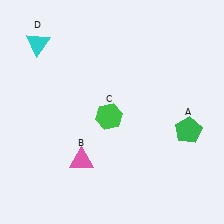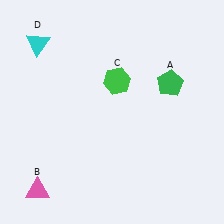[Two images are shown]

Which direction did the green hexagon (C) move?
The green hexagon (C) moved up.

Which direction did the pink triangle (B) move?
The pink triangle (B) moved left.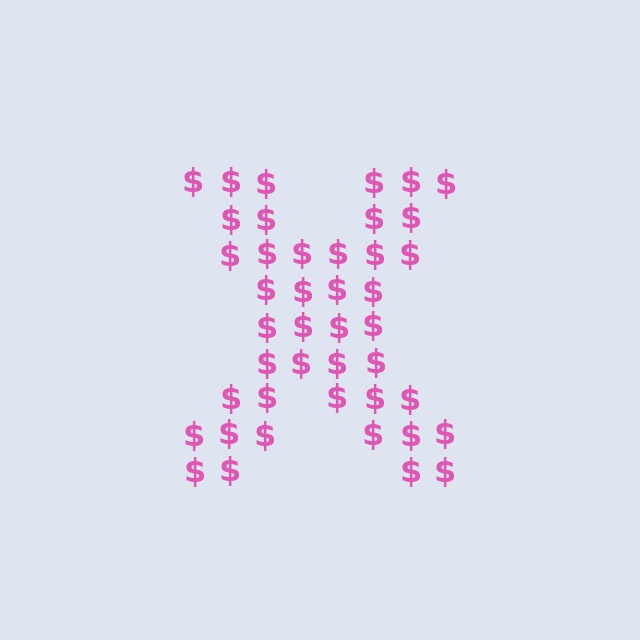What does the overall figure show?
The overall figure shows the letter X.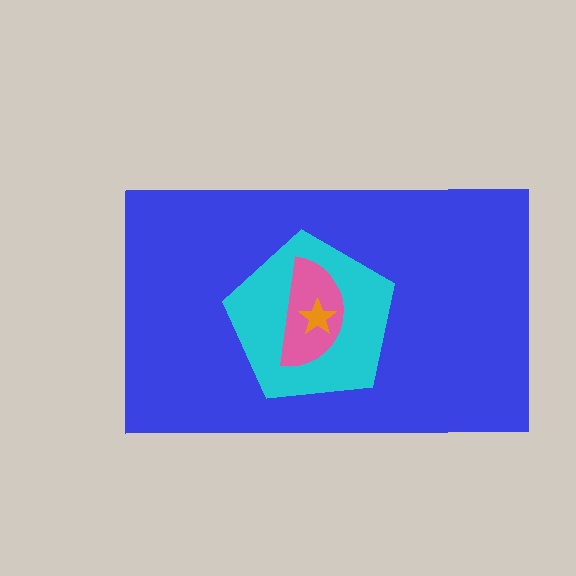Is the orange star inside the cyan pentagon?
Yes.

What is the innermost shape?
The orange star.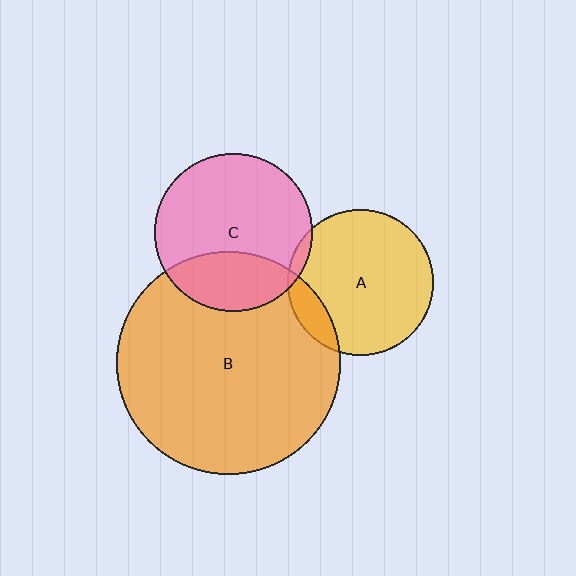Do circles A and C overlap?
Yes.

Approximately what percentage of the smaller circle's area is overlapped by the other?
Approximately 5%.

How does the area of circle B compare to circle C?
Approximately 2.0 times.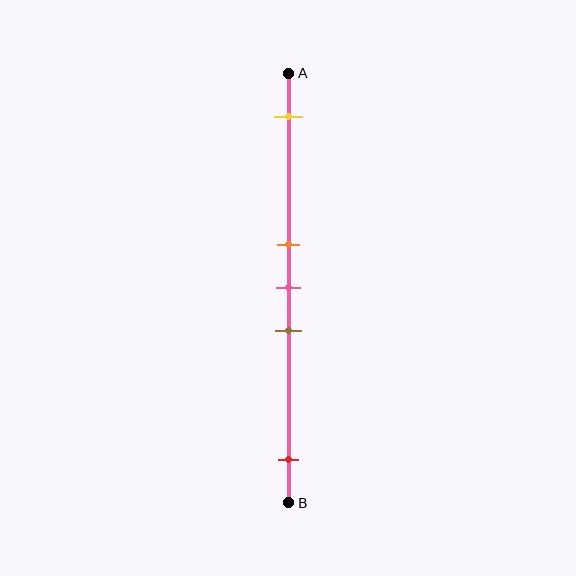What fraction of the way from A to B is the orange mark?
The orange mark is approximately 40% (0.4) of the way from A to B.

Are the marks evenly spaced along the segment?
No, the marks are not evenly spaced.